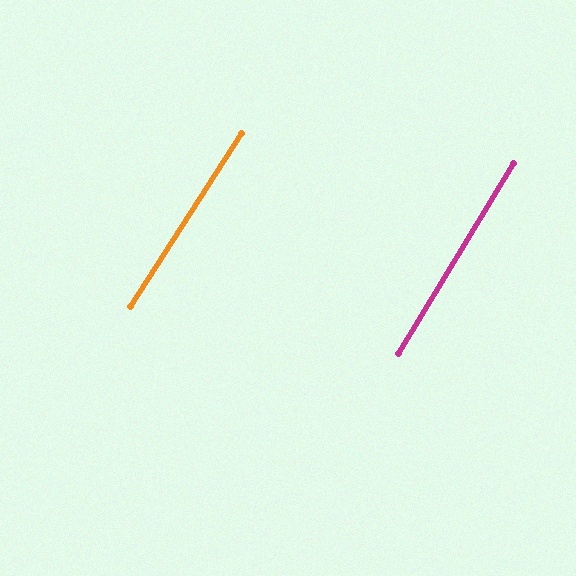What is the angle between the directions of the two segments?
Approximately 2 degrees.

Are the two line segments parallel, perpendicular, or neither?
Parallel — their directions differ by only 1.6°.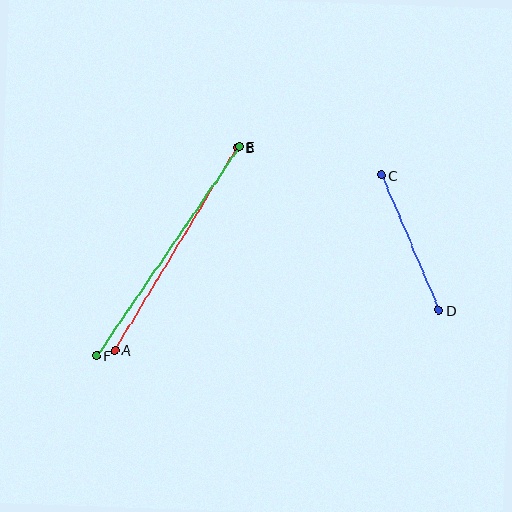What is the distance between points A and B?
The distance is approximately 237 pixels.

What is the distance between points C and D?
The distance is approximately 147 pixels.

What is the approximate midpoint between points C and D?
The midpoint is at approximately (410, 243) pixels.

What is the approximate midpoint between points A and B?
The midpoint is at approximately (176, 249) pixels.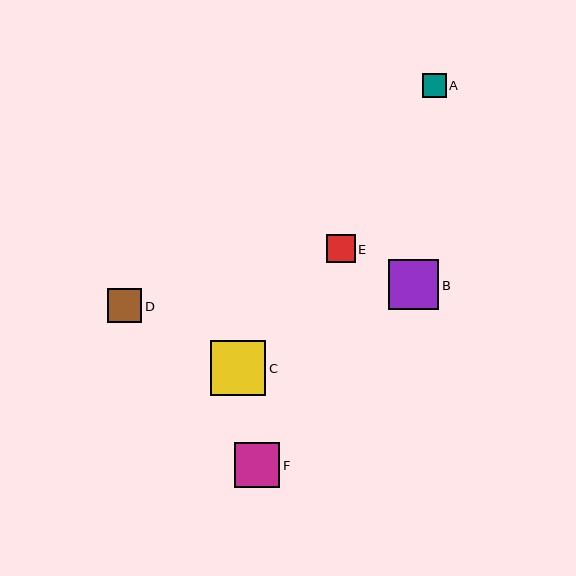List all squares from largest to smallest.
From largest to smallest: C, B, F, D, E, A.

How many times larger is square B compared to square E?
Square B is approximately 1.8 times the size of square E.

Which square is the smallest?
Square A is the smallest with a size of approximately 24 pixels.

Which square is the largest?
Square C is the largest with a size of approximately 55 pixels.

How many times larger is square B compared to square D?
Square B is approximately 1.5 times the size of square D.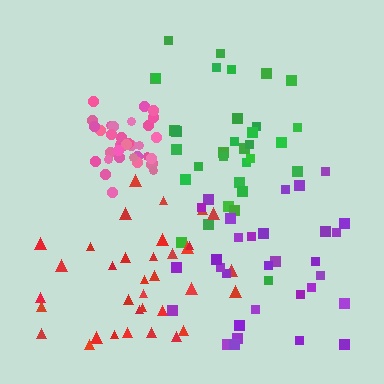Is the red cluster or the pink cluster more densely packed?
Pink.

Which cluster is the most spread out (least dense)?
Purple.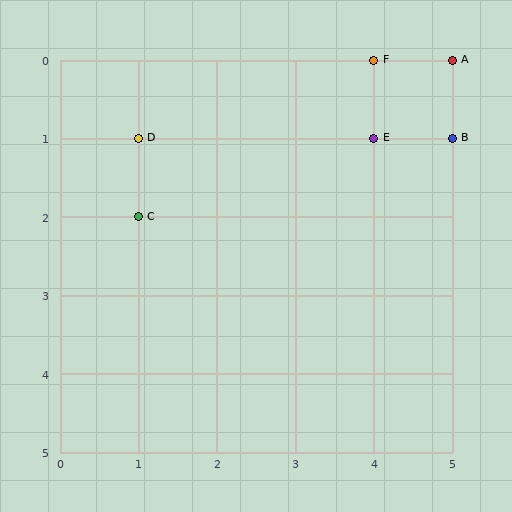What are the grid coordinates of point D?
Point D is at grid coordinates (1, 1).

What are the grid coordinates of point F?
Point F is at grid coordinates (4, 0).